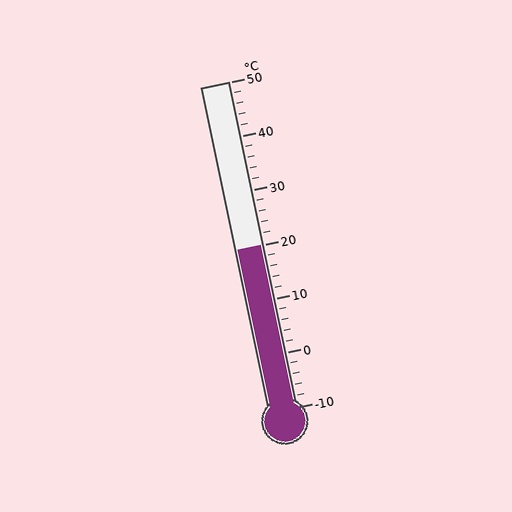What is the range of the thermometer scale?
The thermometer scale ranges from -10°C to 50°C.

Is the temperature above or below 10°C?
The temperature is above 10°C.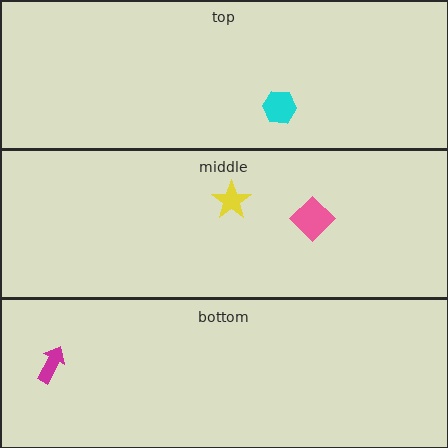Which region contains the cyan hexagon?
The top region.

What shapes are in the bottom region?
The magenta arrow.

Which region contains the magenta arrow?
The bottom region.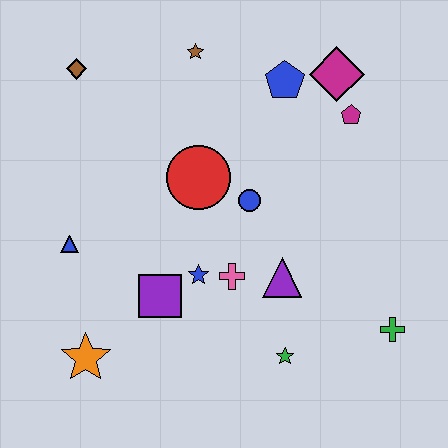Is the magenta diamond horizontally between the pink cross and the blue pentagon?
No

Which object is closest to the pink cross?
The blue star is closest to the pink cross.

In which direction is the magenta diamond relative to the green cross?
The magenta diamond is above the green cross.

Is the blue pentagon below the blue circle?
No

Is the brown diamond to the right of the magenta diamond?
No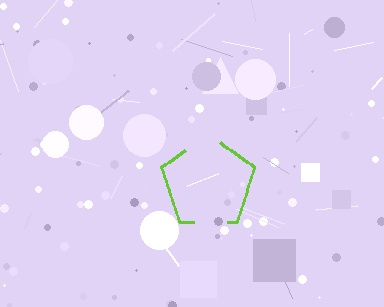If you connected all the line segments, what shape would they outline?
They would outline a pentagon.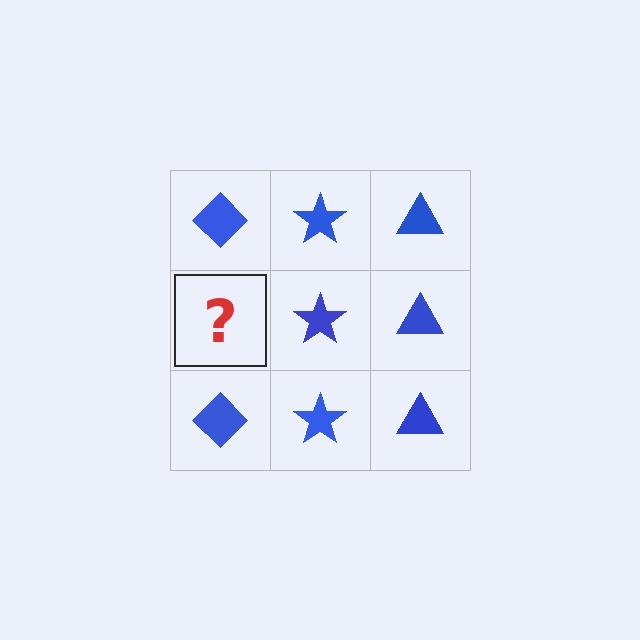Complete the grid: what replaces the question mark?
The question mark should be replaced with a blue diamond.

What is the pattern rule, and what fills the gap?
The rule is that each column has a consistent shape. The gap should be filled with a blue diamond.